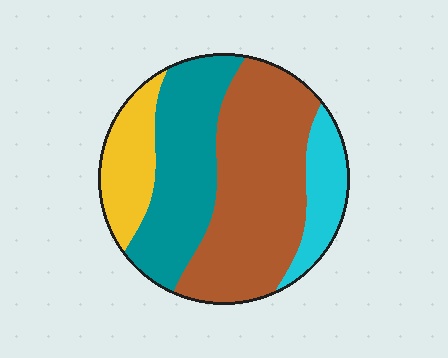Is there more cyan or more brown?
Brown.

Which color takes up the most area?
Brown, at roughly 45%.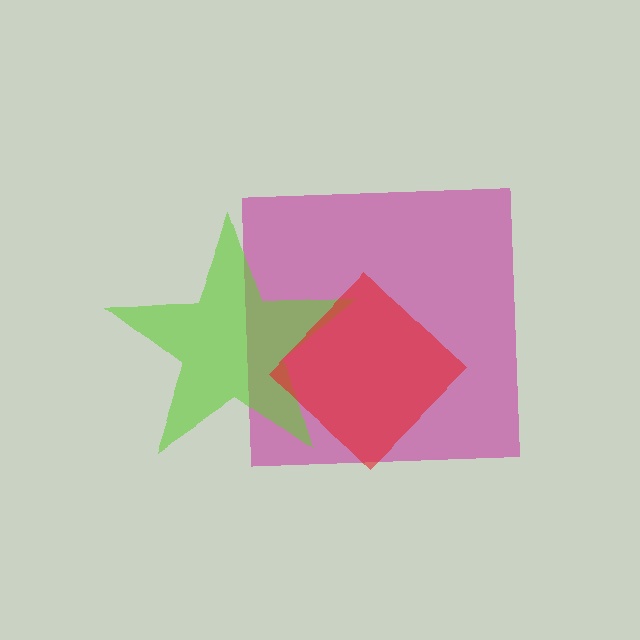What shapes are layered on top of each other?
The layered shapes are: a magenta square, a lime star, a red diamond.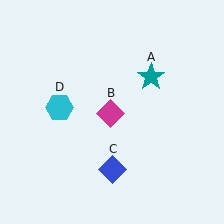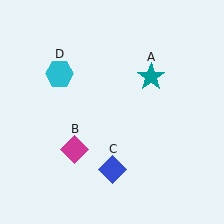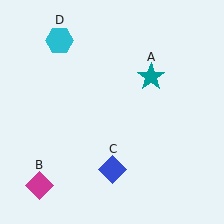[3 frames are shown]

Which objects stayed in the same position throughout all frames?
Teal star (object A) and blue diamond (object C) remained stationary.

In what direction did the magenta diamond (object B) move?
The magenta diamond (object B) moved down and to the left.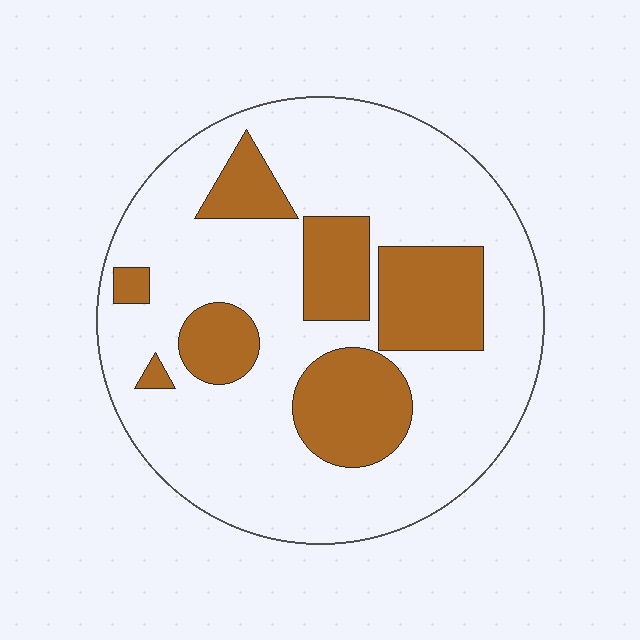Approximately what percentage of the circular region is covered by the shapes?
Approximately 25%.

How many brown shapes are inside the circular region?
7.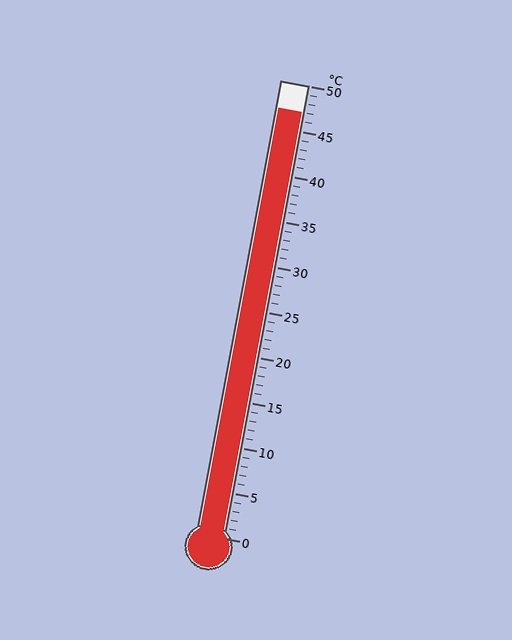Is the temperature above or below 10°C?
The temperature is above 10°C.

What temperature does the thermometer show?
The thermometer shows approximately 47°C.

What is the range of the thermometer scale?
The thermometer scale ranges from 0°C to 50°C.